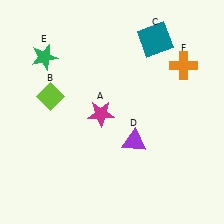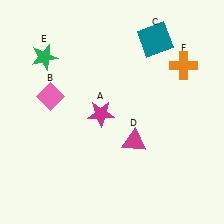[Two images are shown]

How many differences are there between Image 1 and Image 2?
There are 2 differences between the two images.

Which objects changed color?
B changed from lime to pink. D changed from purple to magenta.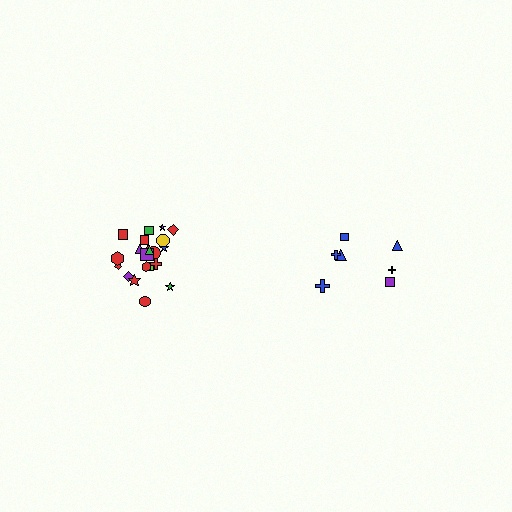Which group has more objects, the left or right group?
The left group.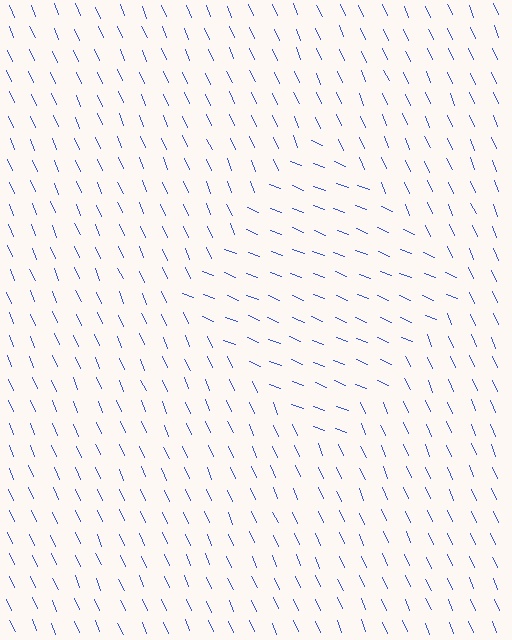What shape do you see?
I see a diamond.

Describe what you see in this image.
The image is filled with small blue line segments. A diamond region in the image has lines oriented differently from the surrounding lines, creating a visible texture boundary.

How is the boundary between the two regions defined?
The boundary is defined purely by a change in line orientation (approximately 45 degrees difference). All lines are the same color and thickness.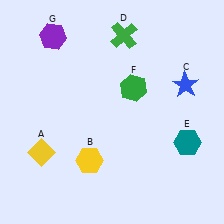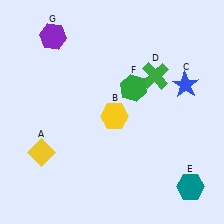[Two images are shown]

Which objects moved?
The objects that moved are: the yellow hexagon (B), the green cross (D), the teal hexagon (E).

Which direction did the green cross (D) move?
The green cross (D) moved down.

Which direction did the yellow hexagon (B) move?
The yellow hexagon (B) moved up.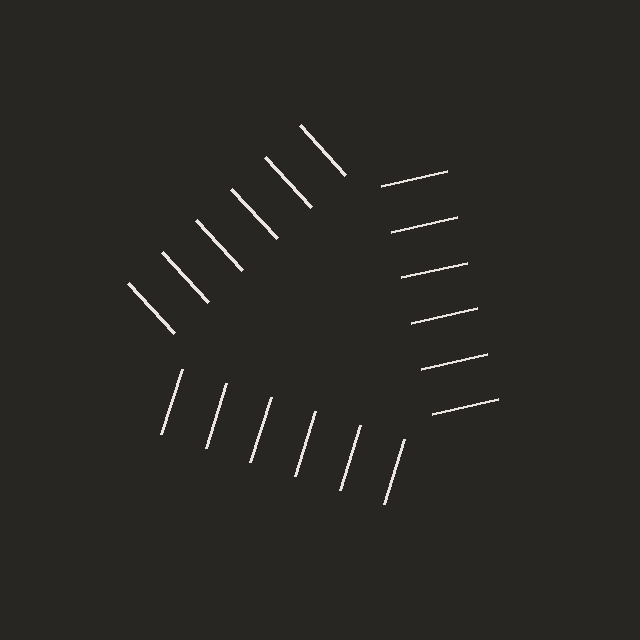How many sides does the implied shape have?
3 sides — the line-ends trace a triangle.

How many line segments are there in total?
18 — 6 along each of the 3 edges.